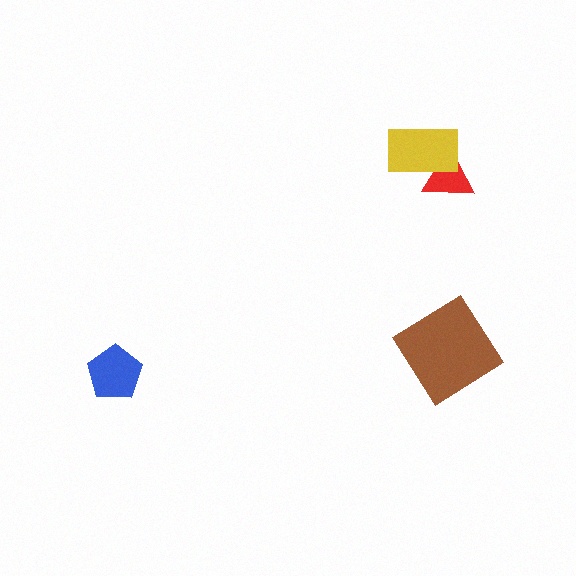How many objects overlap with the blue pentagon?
0 objects overlap with the blue pentagon.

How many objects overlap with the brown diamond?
0 objects overlap with the brown diamond.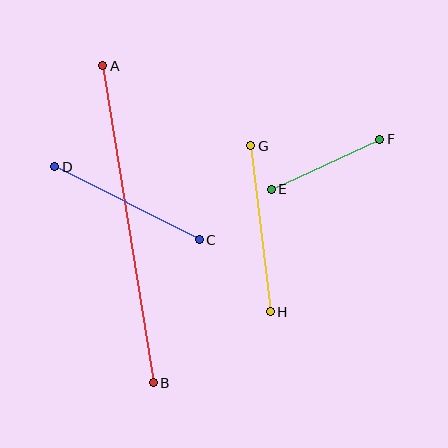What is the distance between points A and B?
The distance is approximately 321 pixels.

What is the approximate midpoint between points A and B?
The midpoint is at approximately (128, 224) pixels.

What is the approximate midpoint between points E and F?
The midpoint is at approximately (325, 164) pixels.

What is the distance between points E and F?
The distance is approximately 120 pixels.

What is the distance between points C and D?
The distance is approximately 162 pixels.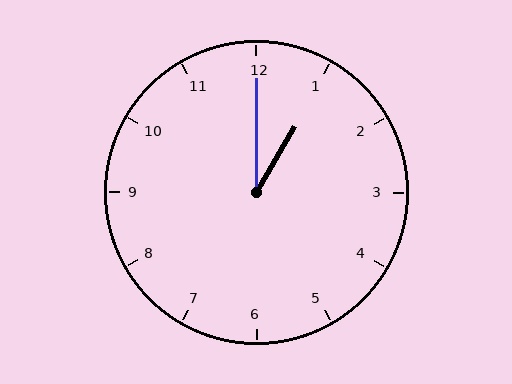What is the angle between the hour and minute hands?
Approximately 30 degrees.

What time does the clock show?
1:00.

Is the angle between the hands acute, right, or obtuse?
It is acute.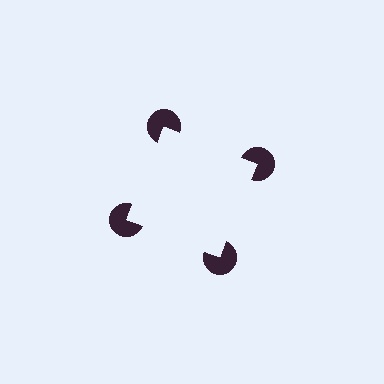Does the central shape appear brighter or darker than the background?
It typically appears slightly brighter than the background, even though no actual brightness change is drawn.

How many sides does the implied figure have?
4 sides.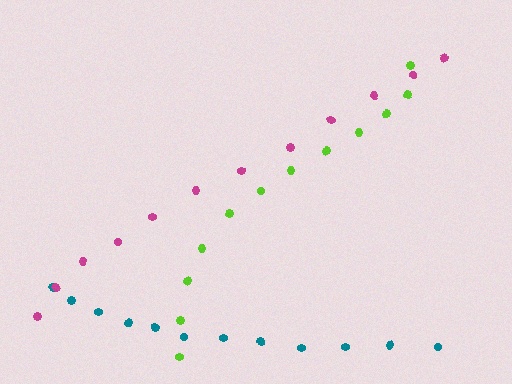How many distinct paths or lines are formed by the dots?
There are 3 distinct paths.